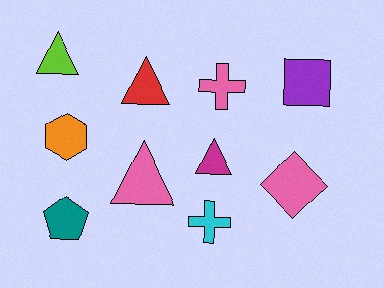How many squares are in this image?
There is 1 square.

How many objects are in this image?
There are 10 objects.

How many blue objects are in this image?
There are no blue objects.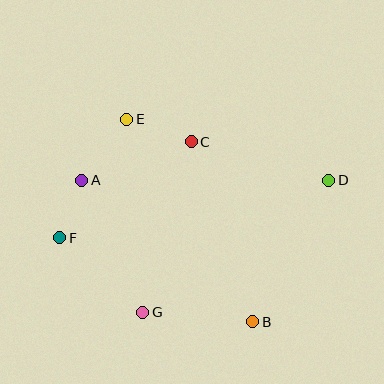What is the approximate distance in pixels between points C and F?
The distance between C and F is approximately 163 pixels.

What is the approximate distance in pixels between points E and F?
The distance between E and F is approximately 136 pixels.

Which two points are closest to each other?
Points A and F are closest to each other.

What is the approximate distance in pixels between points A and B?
The distance between A and B is approximately 222 pixels.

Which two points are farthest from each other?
Points D and F are farthest from each other.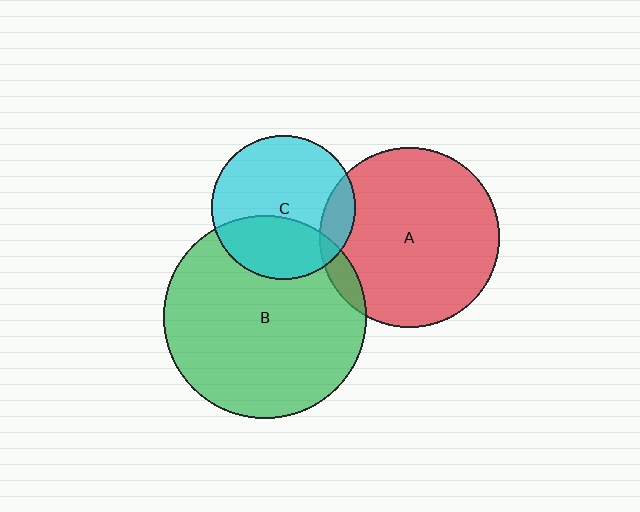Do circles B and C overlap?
Yes.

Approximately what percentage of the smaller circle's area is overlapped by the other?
Approximately 35%.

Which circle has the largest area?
Circle B (green).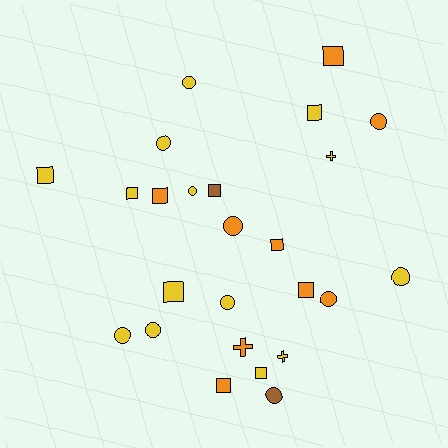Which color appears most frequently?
Yellow, with 14 objects.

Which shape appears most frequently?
Square, with 11 objects.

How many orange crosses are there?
There is 1 orange cross.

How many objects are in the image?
There are 25 objects.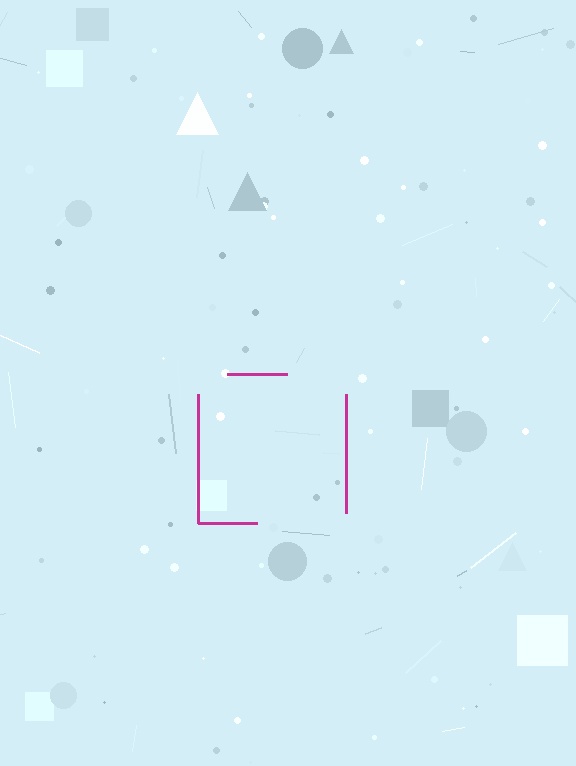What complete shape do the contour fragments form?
The contour fragments form a square.